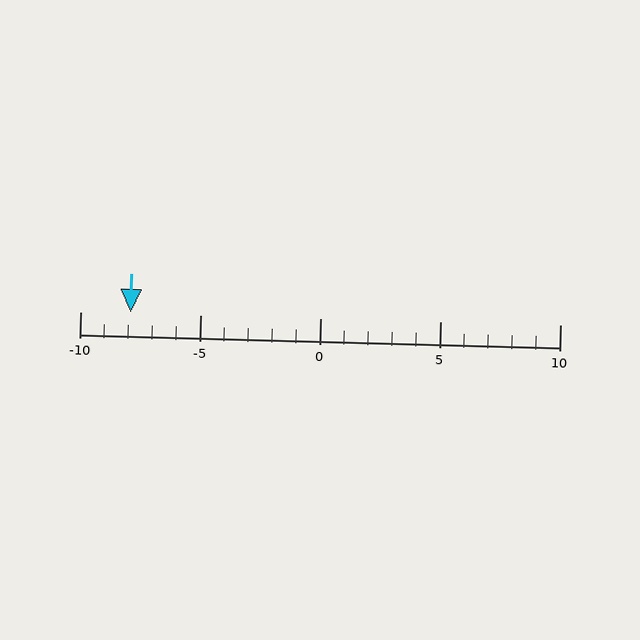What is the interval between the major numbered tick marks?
The major tick marks are spaced 5 units apart.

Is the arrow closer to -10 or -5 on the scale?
The arrow is closer to -10.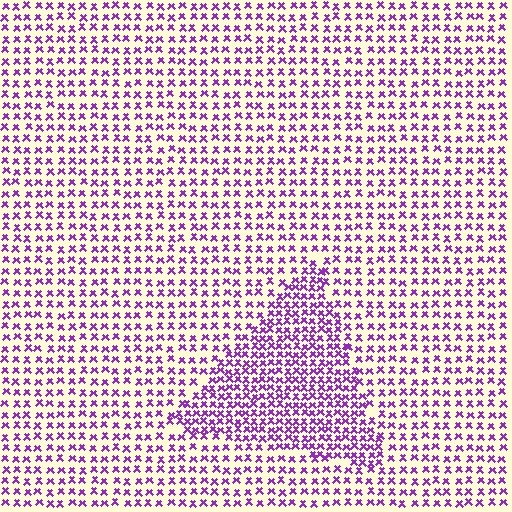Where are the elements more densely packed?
The elements are more densely packed inside the triangle boundary.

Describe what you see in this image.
The image contains small purple elements arranged at two different densities. A triangle-shaped region is visible where the elements are more densely packed than the surrounding area.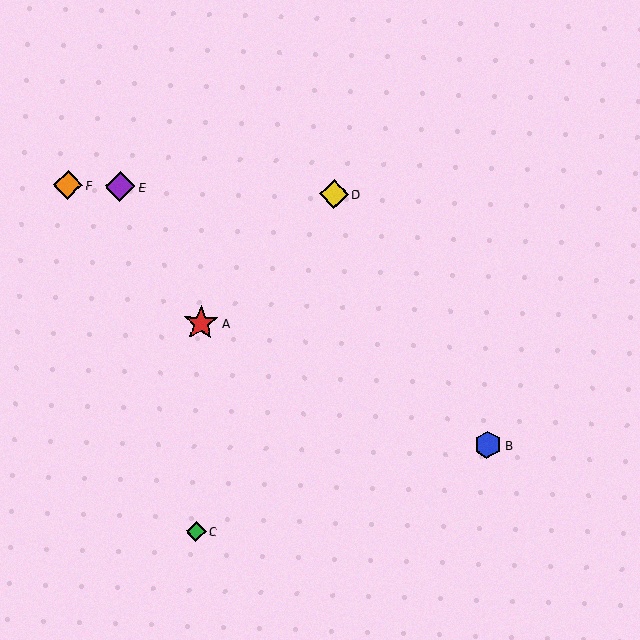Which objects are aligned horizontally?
Objects D, E, F are aligned horizontally.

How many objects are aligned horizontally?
3 objects (D, E, F) are aligned horizontally.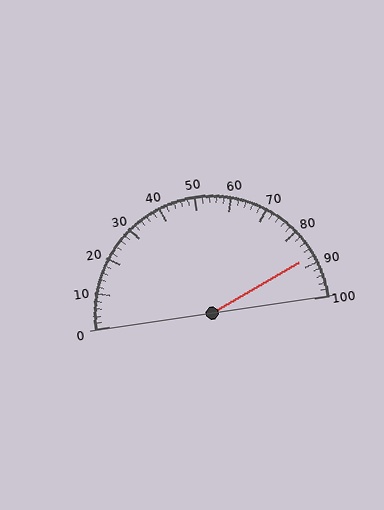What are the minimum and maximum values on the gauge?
The gauge ranges from 0 to 100.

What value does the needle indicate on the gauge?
The needle indicates approximately 88.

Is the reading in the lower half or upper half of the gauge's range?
The reading is in the upper half of the range (0 to 100).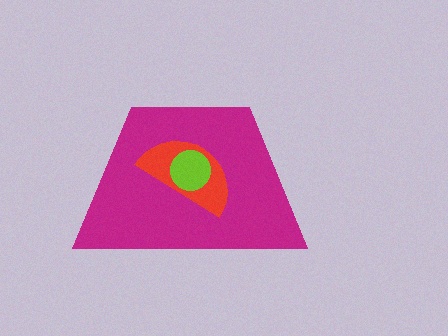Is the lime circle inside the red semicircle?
Yes.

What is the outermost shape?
The magenta trapezoid.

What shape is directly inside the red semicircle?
The lime circle.